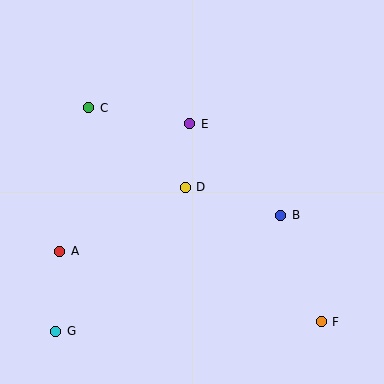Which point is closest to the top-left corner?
Point C is closest to the top-left corner.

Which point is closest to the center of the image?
Point D at (185, 187) is closest to the center.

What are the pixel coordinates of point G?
Point G is at (56, 331).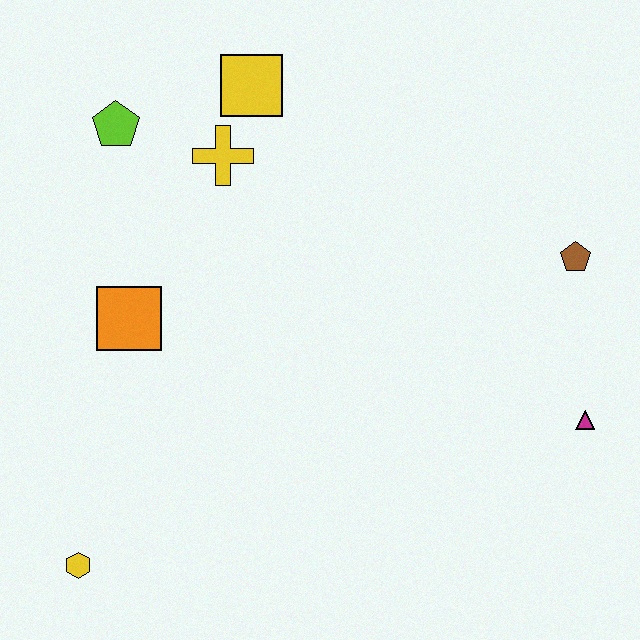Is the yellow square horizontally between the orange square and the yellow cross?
No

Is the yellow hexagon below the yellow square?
Yes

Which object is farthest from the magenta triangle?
The lime pentagon is farthest from the magenta triangle.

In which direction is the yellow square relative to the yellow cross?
The yellow square is above the yellow cross.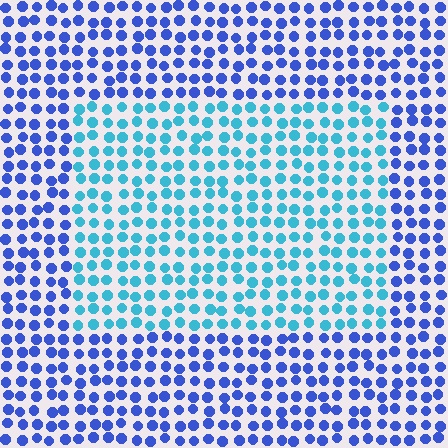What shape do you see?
I see a rectangle.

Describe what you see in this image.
The image is filled with small blue elements in a uniform arrangement. A rectangle-shaped region is visible where the elements are tinted to a slightly different hue, forming a subtle color boundary.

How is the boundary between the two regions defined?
The boundary is defined purely by a slight shift in hue (about 40 degrees). Spacing, size, and orientation are identical on both sides.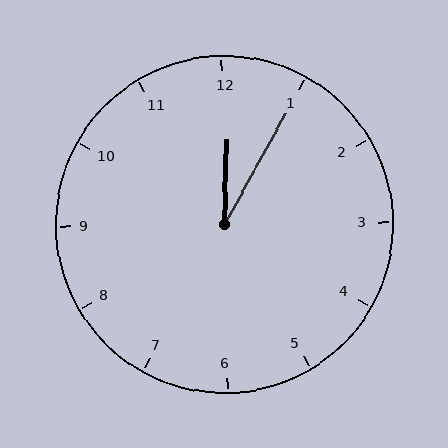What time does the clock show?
12:05.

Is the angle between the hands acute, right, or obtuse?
It is acute.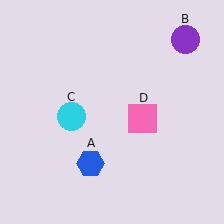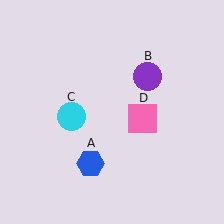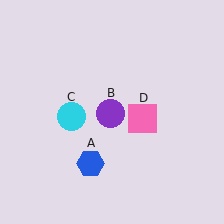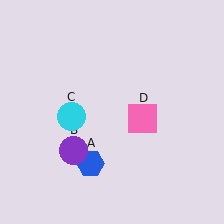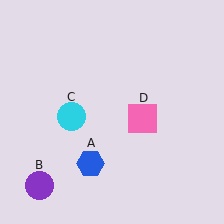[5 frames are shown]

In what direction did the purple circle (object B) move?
The purple circle (object B) moved down and to the left.